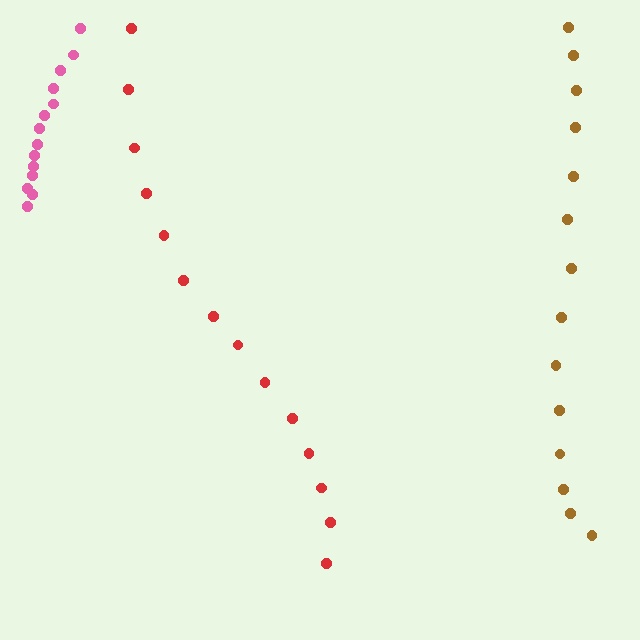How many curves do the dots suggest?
There are 3 distinct paths.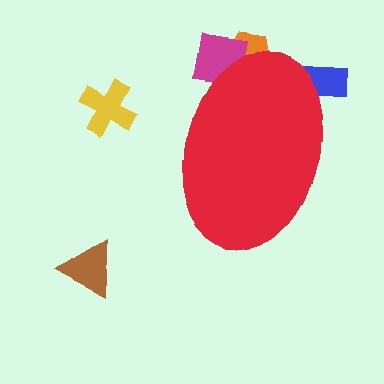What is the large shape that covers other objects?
A red ellipse.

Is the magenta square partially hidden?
Yes, the magenta square is partially hidden behind the red ellipse.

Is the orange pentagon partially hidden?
Yes, the orange pentagon is partially hidden behind the red ellipse.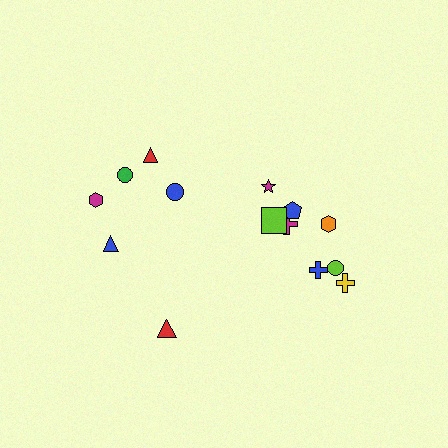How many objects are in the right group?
There are 8 objects.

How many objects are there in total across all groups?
There are 14 objects.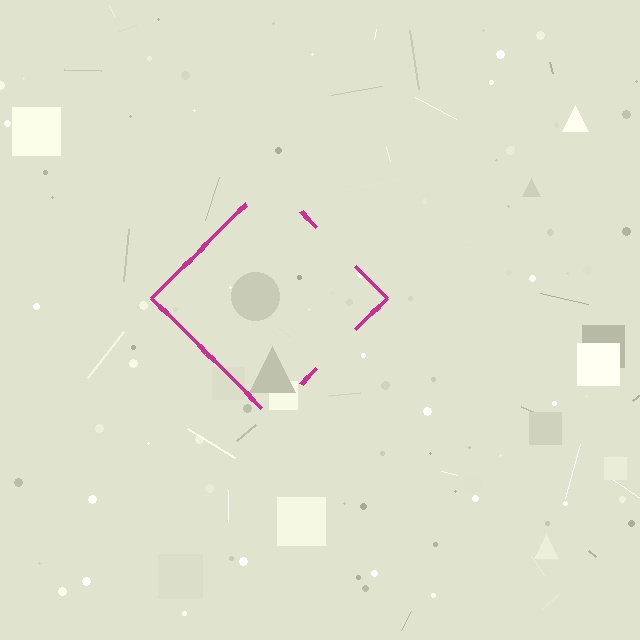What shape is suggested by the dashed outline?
The dashed outline suggests a diamond.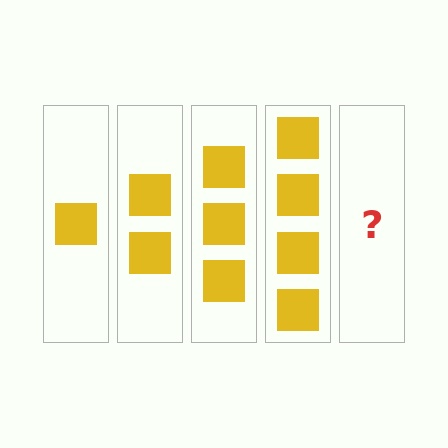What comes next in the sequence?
The next element should be 5 squares.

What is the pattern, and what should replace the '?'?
The pattern is that each step adds one more square. The '?' should be 5 squares.